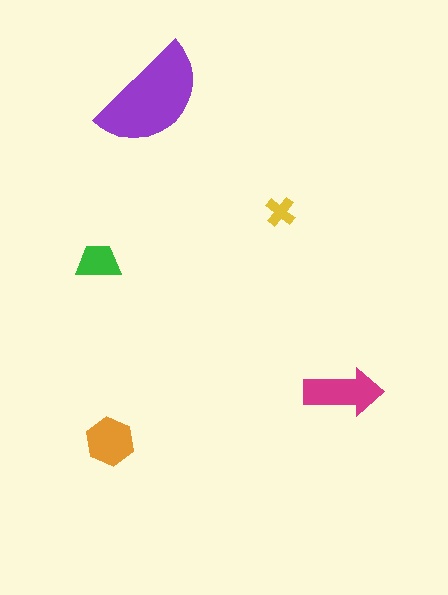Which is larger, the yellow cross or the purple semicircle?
The purple semicircle.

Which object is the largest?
The purple semicircle.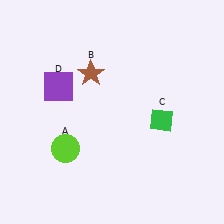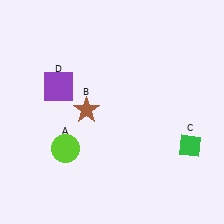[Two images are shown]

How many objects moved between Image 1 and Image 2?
2 objects moved between the two images.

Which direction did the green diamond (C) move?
The green diamond (C) moved right.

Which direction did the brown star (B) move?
The brown star (B) moved down.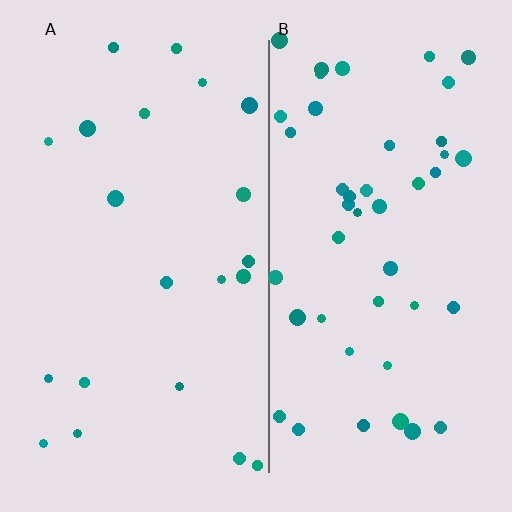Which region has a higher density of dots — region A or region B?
B (the right).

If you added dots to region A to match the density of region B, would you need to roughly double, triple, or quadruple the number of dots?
Approximately double.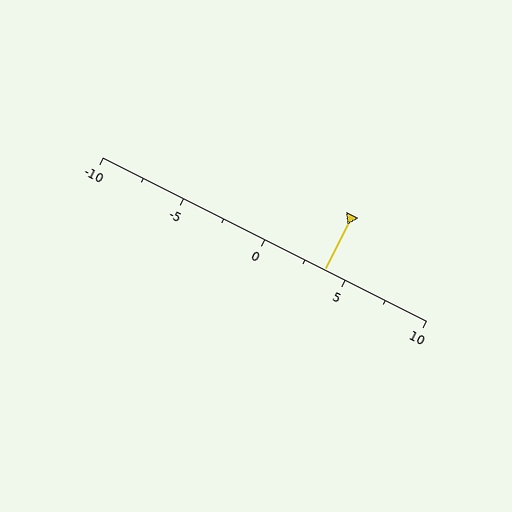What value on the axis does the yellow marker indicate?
The marker indicates approximately 3.8.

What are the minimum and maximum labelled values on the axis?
The axis runs from -10 to 10.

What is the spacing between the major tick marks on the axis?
The major ticks are spaced 5 apart.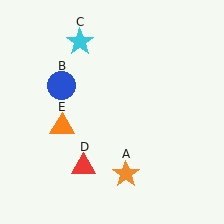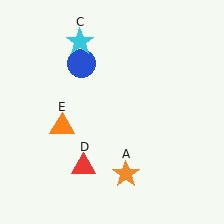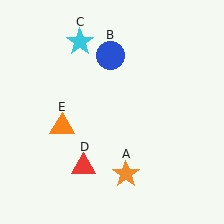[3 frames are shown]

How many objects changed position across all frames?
1 object changed position: blue circle (object B).